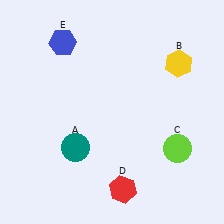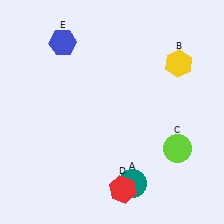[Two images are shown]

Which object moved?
The teal circle (A) moved right.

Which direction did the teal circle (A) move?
The teal circle (A) moved right.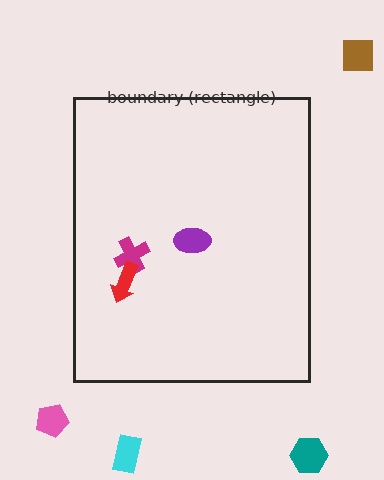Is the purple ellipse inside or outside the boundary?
Inside.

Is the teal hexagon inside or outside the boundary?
Outside.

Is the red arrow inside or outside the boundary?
Inside.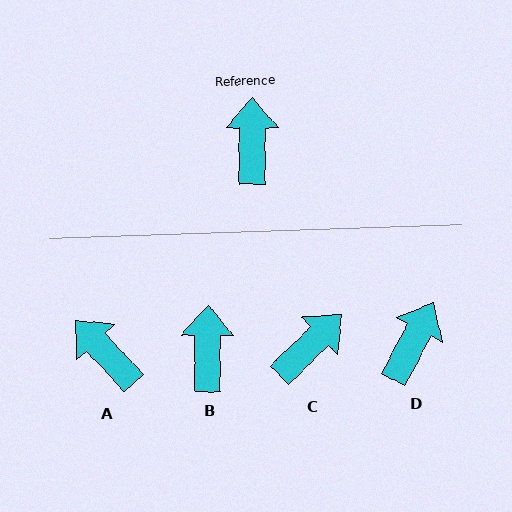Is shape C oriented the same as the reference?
No, it is off by about 46 degrees.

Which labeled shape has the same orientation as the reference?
B.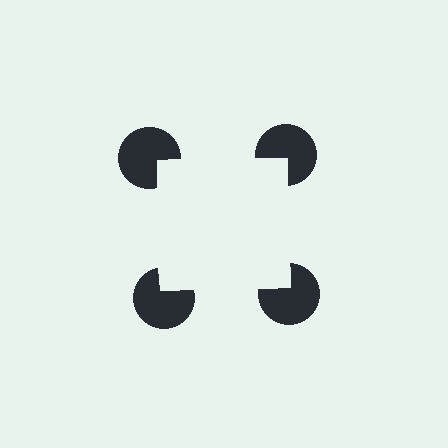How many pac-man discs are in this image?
There are 4 — one at each vertex of the illusory square.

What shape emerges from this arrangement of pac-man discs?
An illusory square — its edges are inferred from the aligned wedge cuts in the pac-man discs, not physically drawn.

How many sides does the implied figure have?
4 sides.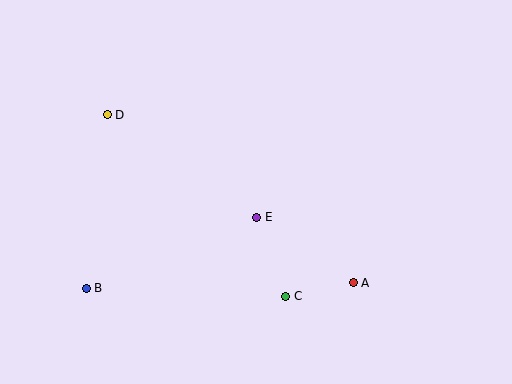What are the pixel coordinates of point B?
Point B is at (86, 288).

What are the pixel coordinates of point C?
Point C is at (286, 296).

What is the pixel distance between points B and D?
The distance between B and D is 175 pixels.